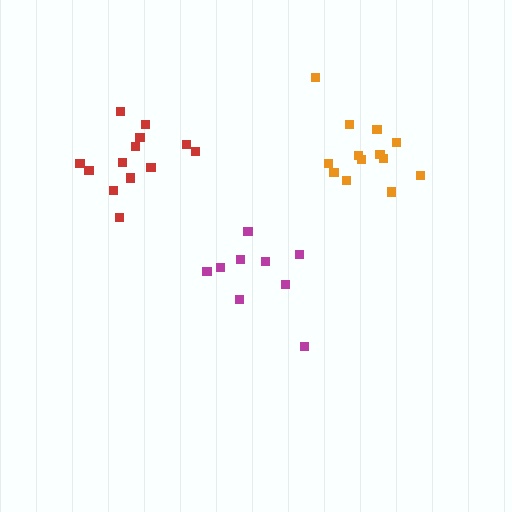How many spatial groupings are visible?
There are 3 spatial groupings.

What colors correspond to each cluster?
The clusters are colored: red, magenta, orange.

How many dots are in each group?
Group 1: 13 dots, Group 2: 9 dots, Group 3: 13 dots (35 total).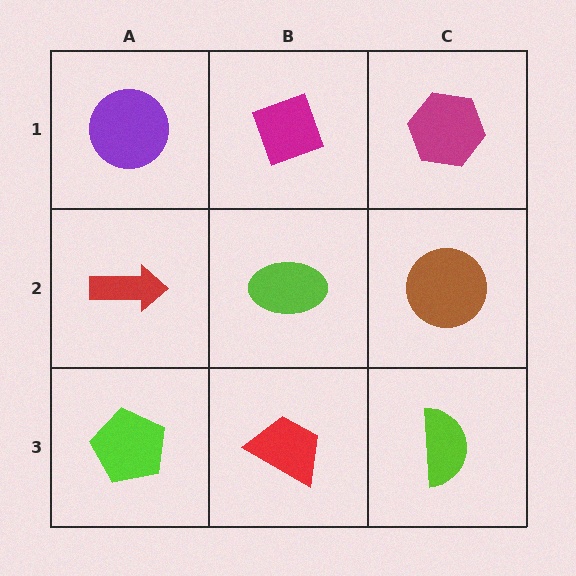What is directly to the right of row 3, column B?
A lime semicircle.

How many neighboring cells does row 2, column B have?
4.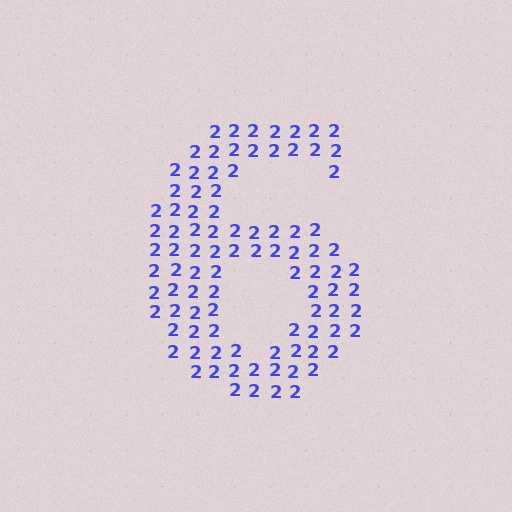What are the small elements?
The small elements are digit 2's.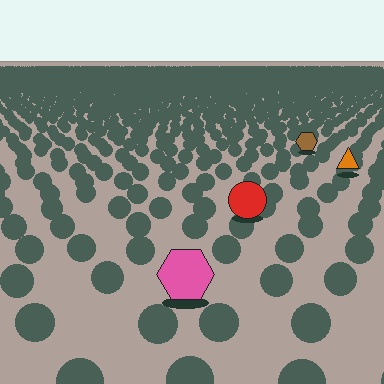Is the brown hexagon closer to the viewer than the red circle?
No. The red circle is closer — you can tell from the texture gradient: the ground texture is coarser near it.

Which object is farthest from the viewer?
The brown hexagon is farthest from the viewer. It appears smaller and the ground texture around it is denser.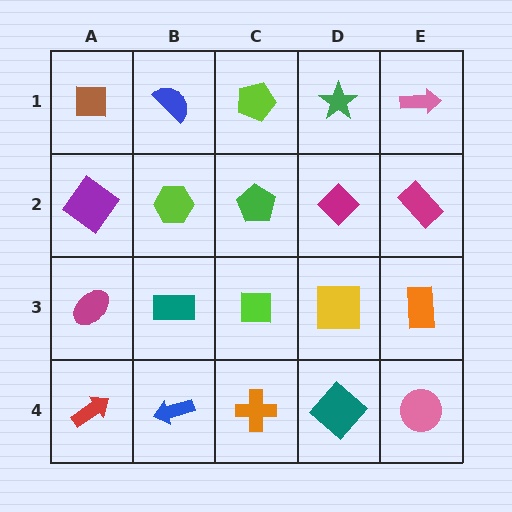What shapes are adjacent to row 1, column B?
A lime hexagon (row 2, column B), a brown square (row 1, column A), a lime pentagon (row 1, column C).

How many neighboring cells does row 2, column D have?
4.